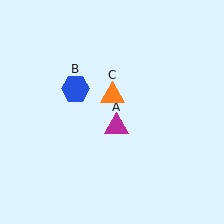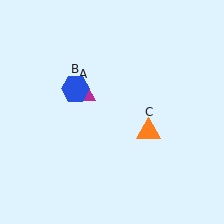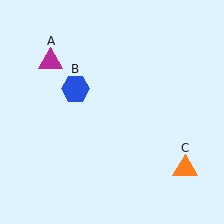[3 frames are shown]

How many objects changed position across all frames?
2 objects changed position: magenta triangle (object A), orange triangle (object C).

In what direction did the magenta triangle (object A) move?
The magenta triangle (object A) moved up and to the left.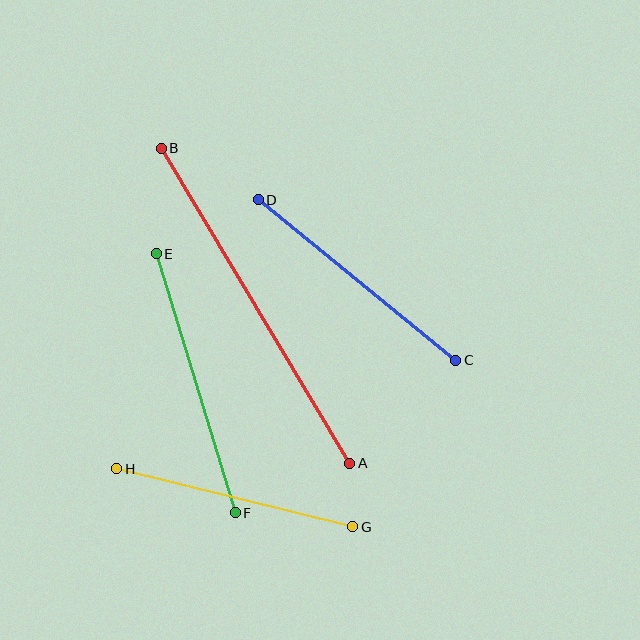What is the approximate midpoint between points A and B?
The midpoint is at approximately (255, 306) pixels.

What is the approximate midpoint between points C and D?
The midpoint is at approximately (357, 280) pixels.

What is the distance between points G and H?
The distance is approximately 243 pixels.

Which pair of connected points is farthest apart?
Points A and B are farthest apart.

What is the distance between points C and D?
The distance is approximately 254 pixels.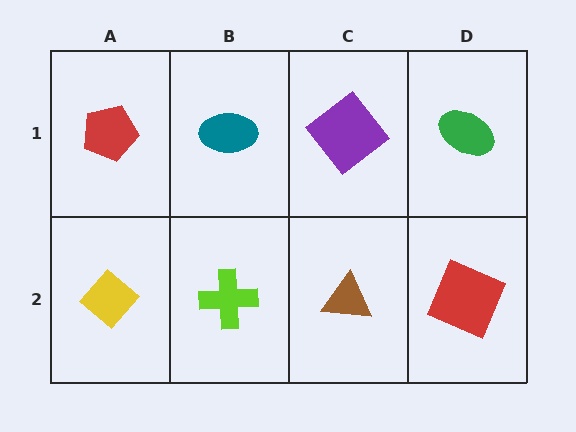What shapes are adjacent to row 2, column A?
A red pentagon (row 1, column A), a lime cross (row 2, column B).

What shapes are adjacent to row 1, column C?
A brown triangle (row 2, column C), a teal ellipse (row 1, column B), a green ellipse (row 1, column D).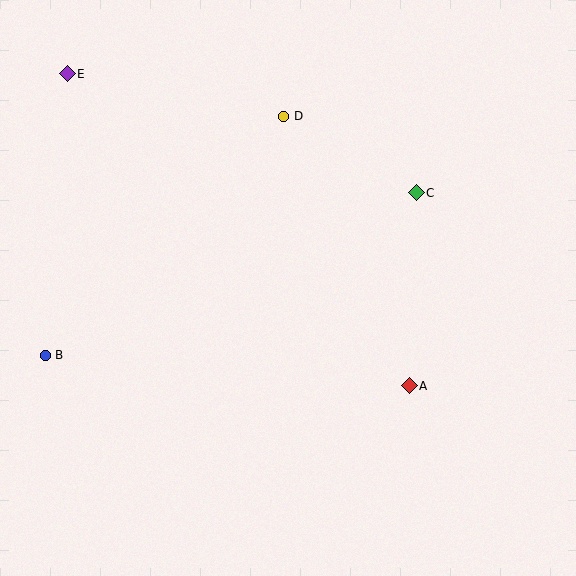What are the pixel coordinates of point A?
Point A is at (409, 386).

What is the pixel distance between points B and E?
The distance between B and E is 282 pixels.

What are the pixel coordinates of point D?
Point D is at (284, 116).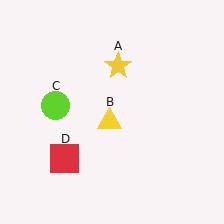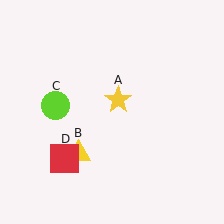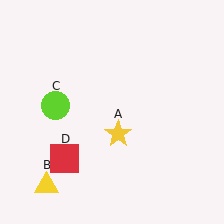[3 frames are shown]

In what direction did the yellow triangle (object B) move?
The yellow triangle (object B) moved down and to the left.